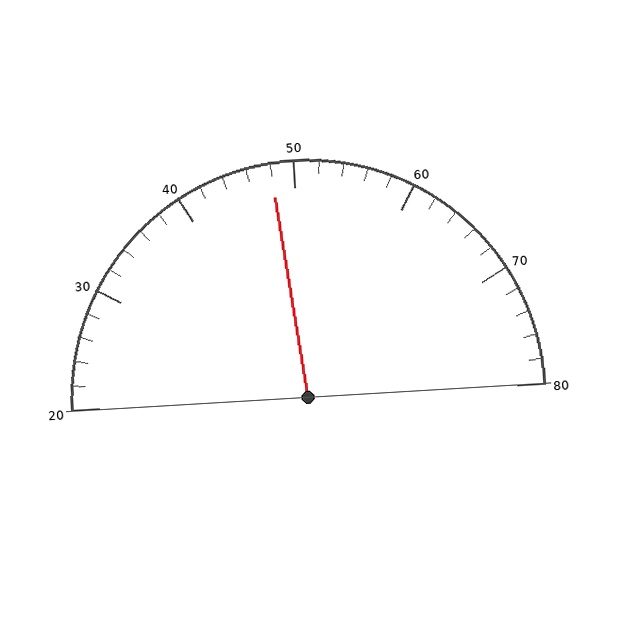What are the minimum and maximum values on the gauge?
The gauge ranges from 20 to 80.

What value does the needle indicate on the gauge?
The needle indicates approximately 48.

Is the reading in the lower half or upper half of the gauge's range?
The reading is in the lower half of the range (20 to 80).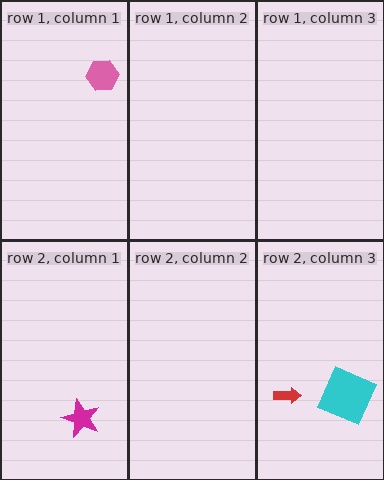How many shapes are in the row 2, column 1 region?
1.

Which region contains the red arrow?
The row 2, column 3 region.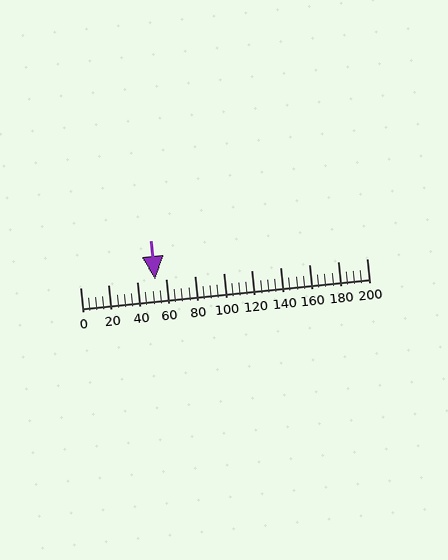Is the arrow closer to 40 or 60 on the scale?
The arrow is closer to 60.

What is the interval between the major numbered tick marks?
The major tick marks are spaced 20 units apart.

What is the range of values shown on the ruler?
The ruler shows values from 0 to 200.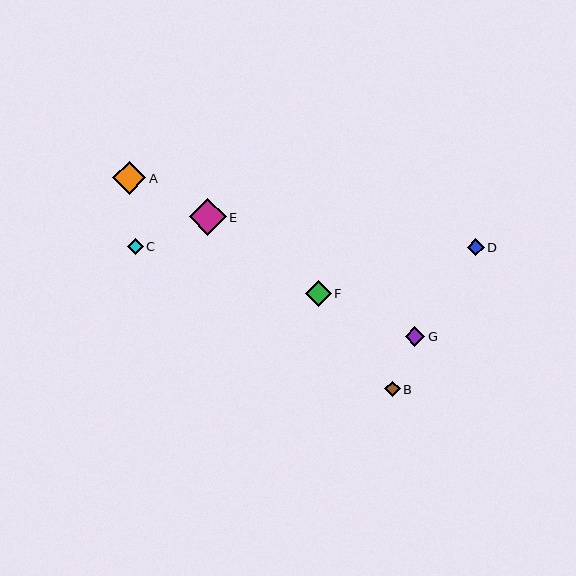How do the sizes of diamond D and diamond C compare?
Diamond D and diamond C are approximately the same size.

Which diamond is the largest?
Diamond E is the largest with a size of approximately 37 pixels.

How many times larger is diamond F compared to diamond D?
Diamond F is approximately 1.6 times the size of diamond D.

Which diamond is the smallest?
Diamond B is the smallest with a size of approximately 15 pixels.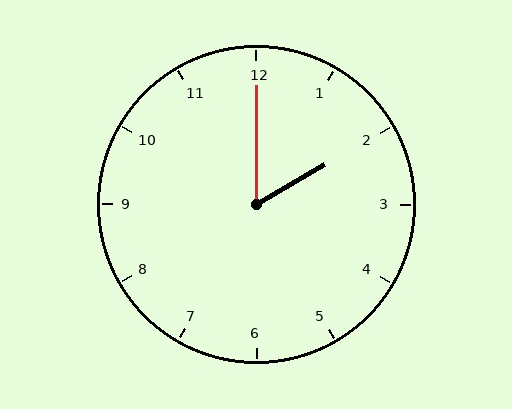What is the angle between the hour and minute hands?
Approximately 60 degrees.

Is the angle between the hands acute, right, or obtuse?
It is acute.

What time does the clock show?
2:00.